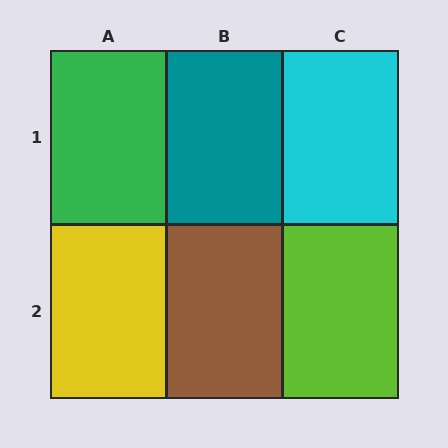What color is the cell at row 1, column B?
Teal.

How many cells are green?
1 cell is green.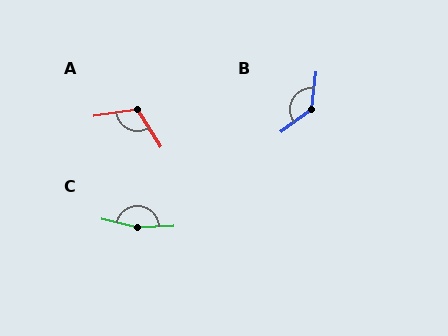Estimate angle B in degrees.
Approximately 133 degrees.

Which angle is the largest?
C, at approximately 165 degrees.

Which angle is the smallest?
A, at approximately 114 degrees.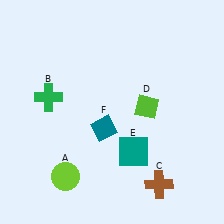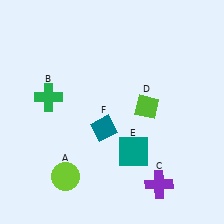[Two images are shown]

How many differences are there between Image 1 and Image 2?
There is 1 difference between the two images.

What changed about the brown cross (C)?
In Image 1, C is brown. In Image 2, it changed to purple.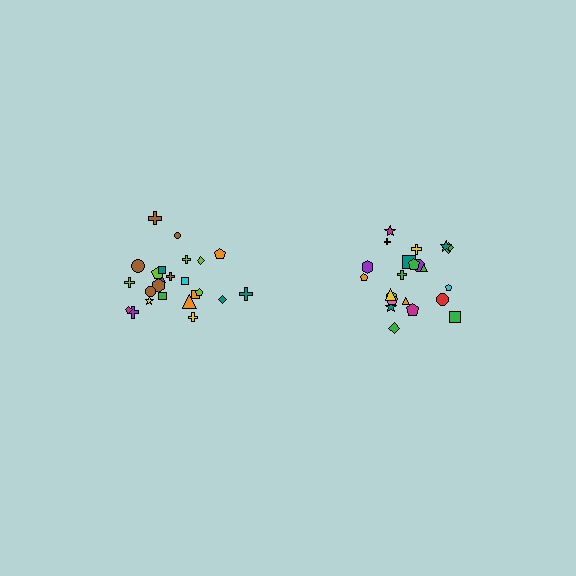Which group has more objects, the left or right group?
The left group.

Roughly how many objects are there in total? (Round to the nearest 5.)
Roughly 45 objects in total.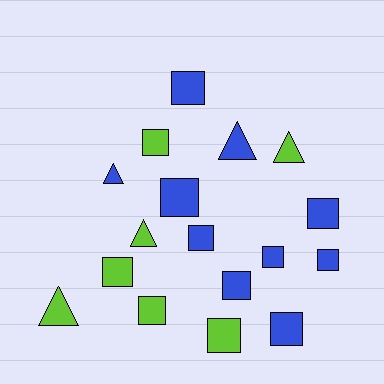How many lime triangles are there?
There are 3 lime triangles.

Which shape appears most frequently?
Square, with 12 objects.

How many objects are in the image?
There are 17 objects.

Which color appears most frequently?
Blue, with 10 objects.